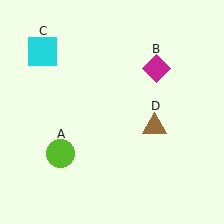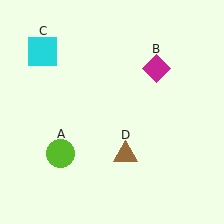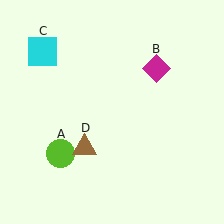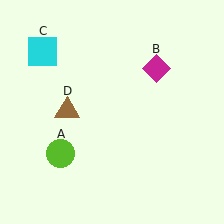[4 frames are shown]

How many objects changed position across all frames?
1 object changed position: brown triangle (object D).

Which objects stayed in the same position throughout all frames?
Lime circle (object A) and magenta diamond (object B) and cyan square (object C) remained stationary.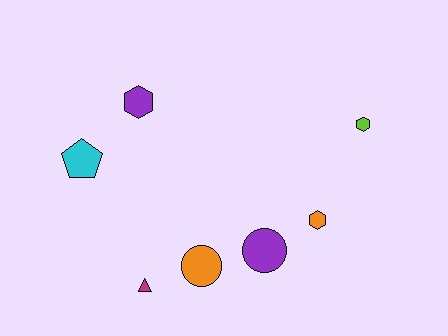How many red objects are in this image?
There are no red objects.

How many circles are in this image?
There are 2 circles.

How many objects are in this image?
There are 7 objects.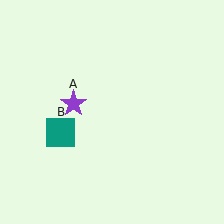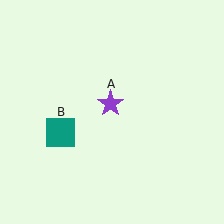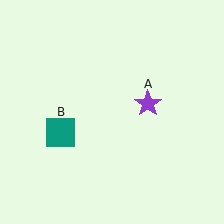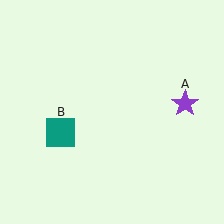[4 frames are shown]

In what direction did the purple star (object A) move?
The purple star (object A) moved right.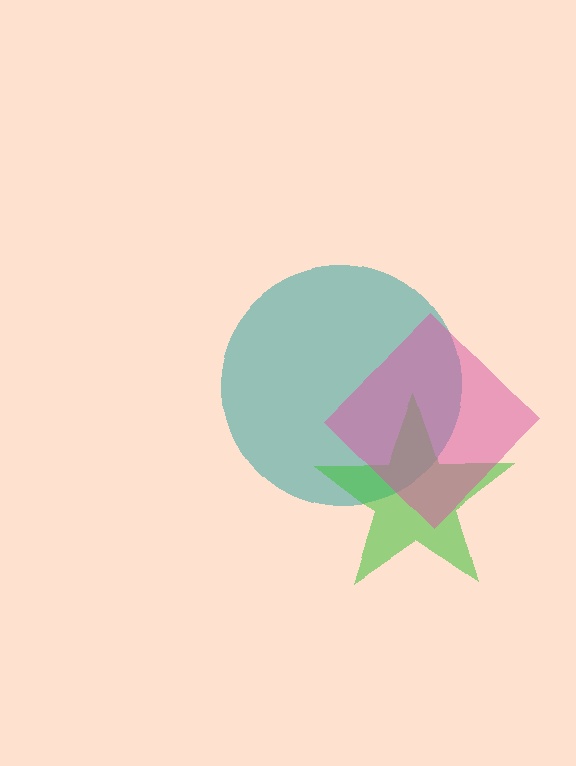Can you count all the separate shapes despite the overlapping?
Yes, there are 3 separate shapes.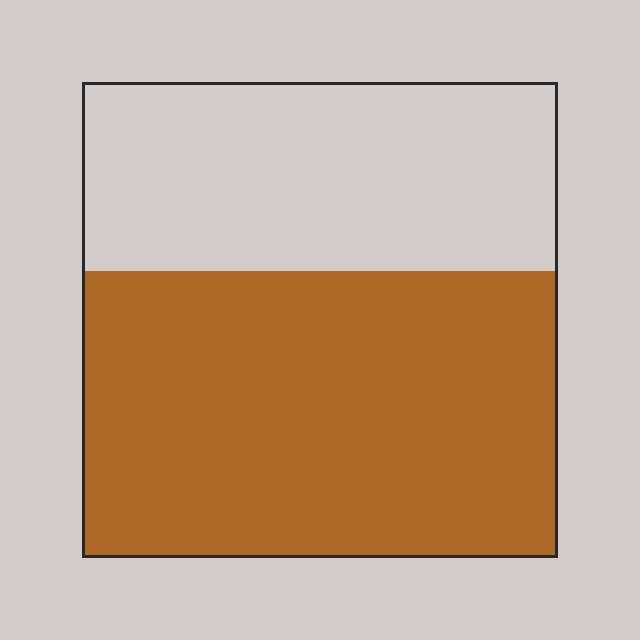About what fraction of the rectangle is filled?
About three fifths (3/5).